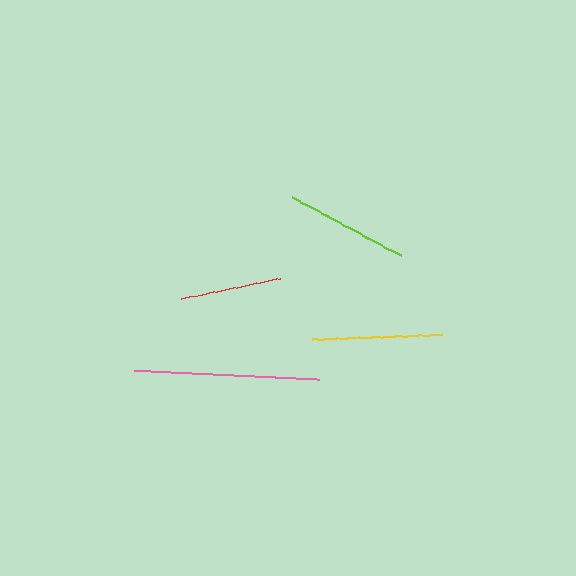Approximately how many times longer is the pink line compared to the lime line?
The pink line is approximately 1.5 times the length of the lime line.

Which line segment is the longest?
The pink line is the longest at approximately 185 pixels.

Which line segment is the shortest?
The red line is the shortest at approximately 101 pixels.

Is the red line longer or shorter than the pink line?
The pink line is longer than the red line.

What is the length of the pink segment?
The pink segment is approximately 185 pixels long.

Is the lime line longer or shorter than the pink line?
The pink line is longer than the lime line.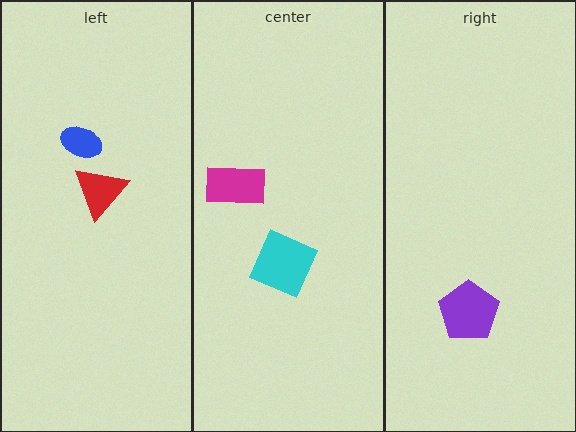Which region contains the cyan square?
The center region.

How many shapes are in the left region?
2.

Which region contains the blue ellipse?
The left region.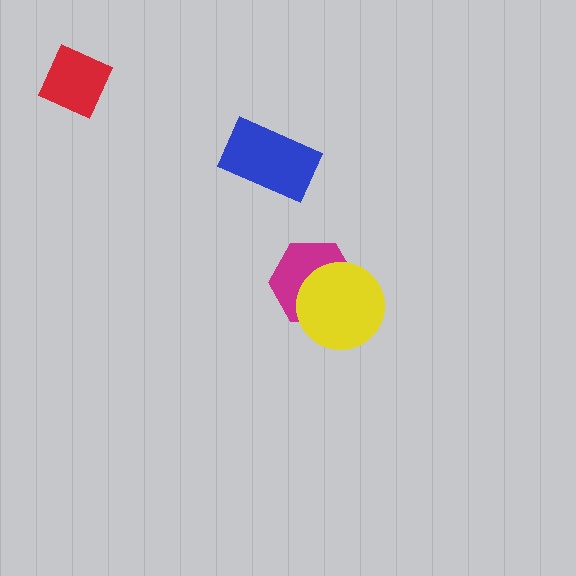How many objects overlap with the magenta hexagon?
1 object overlaps with the magenta hexagon.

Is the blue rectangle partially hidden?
No, no other shape covers it.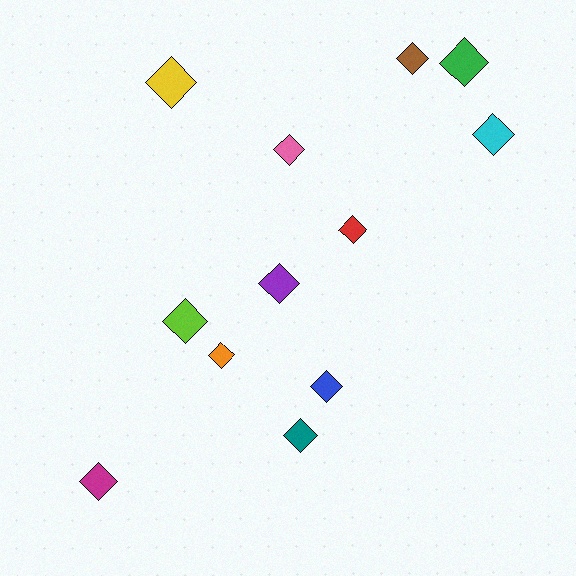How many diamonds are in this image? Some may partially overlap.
There are 12 diamonds.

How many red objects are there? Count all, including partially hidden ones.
There is 1 red object.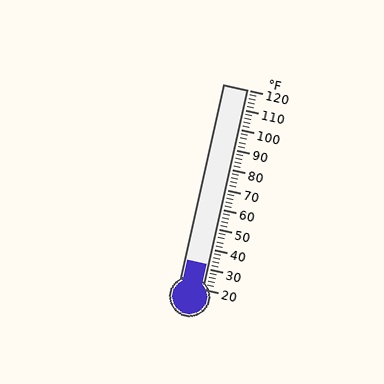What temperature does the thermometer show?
The thermometer shows approximately 32°F.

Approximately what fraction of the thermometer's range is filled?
The thermometer is filled to approximately 10% of its range.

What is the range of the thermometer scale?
The thermometer scale ranges from 20°F to 120°F.